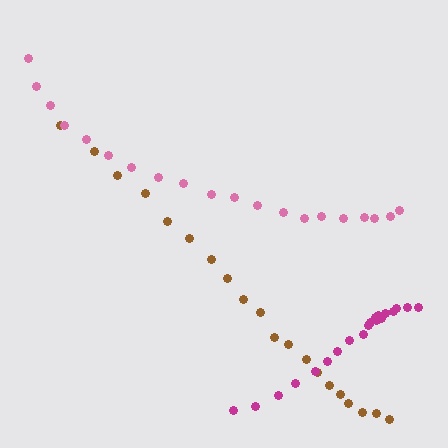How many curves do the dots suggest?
There are 3 distinct paths.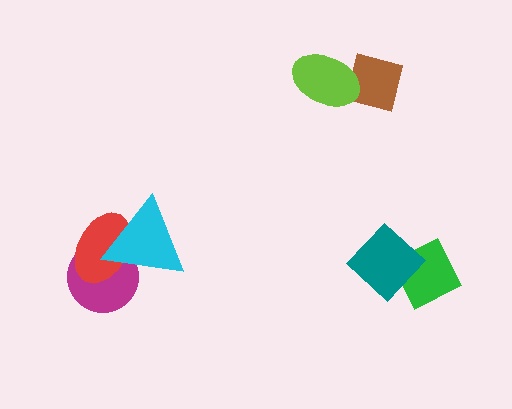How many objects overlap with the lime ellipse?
1 object overlaps with the lime ellipse.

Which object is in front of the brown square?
The lime ellipse is in front of the brown square.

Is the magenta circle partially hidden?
Yes, it is partially covered by another shape.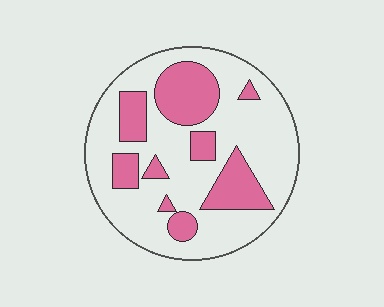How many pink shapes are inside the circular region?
9.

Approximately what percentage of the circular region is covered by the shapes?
Approximately 30%.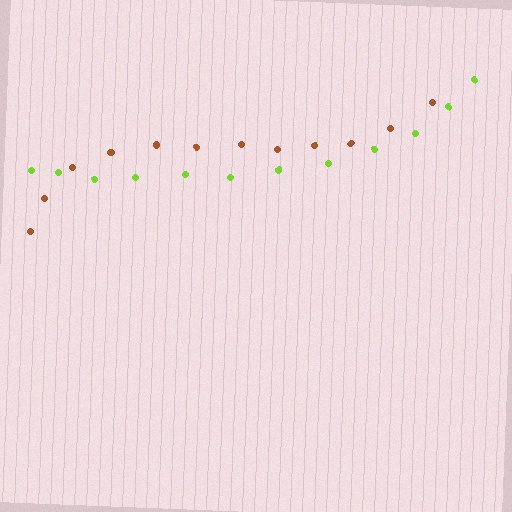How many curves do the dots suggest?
There are 2 distinct paths.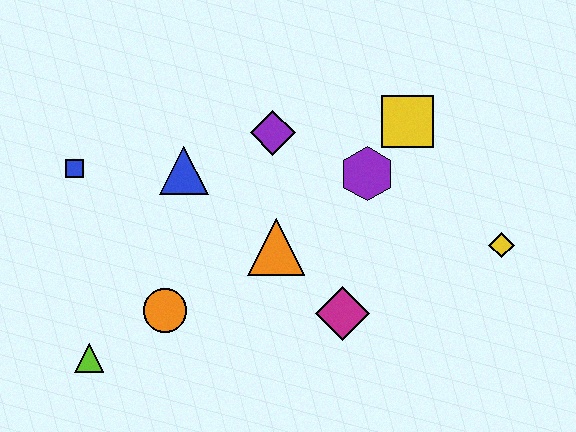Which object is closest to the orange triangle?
The magenta diamond is closest to the orange triangle.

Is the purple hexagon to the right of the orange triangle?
Yes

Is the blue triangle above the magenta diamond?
Yes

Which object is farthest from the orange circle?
The yellow diamond is farthest from the orange circle.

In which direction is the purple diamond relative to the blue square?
The purple diamond is to the right of the blue square.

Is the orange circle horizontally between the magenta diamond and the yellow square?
No